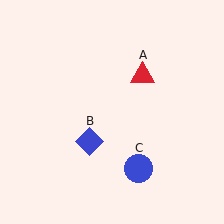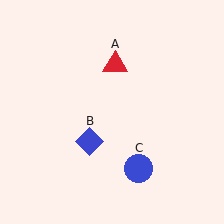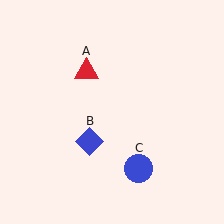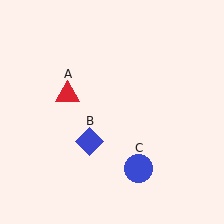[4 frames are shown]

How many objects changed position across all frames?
1 object changed position: red triangle (object A).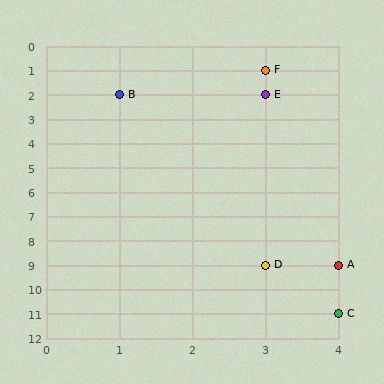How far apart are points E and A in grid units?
Points E and A are 1 column and 7 rows apart (about 7.1 grid units diagonally).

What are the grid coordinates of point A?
Point A is at grid coordinates (4, 9).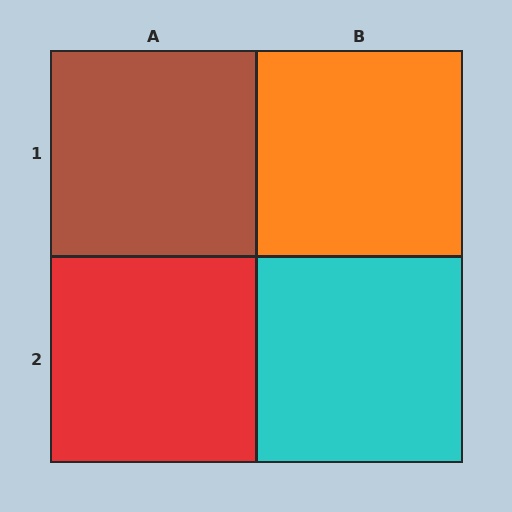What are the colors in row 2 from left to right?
Red, cyan.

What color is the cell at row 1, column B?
Orange.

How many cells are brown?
1 cell is brown.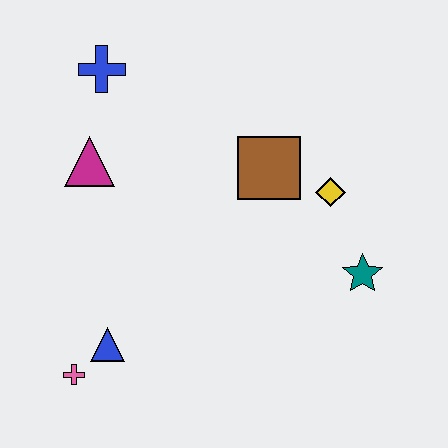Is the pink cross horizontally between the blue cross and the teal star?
No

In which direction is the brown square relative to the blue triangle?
The brown square is above the blue triangle.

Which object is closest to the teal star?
The yellow diamond is closest to the teal star.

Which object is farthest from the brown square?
The pink cross is farthest from the brown square.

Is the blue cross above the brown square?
Yes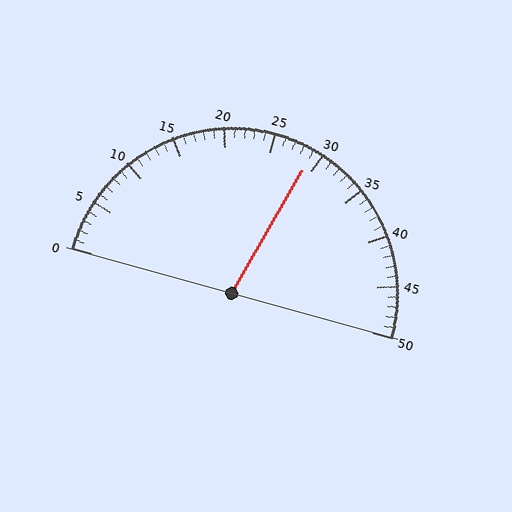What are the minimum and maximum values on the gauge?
The gauge ranges from 0 to 50.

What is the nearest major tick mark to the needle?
The nearest major tick mark is 30.